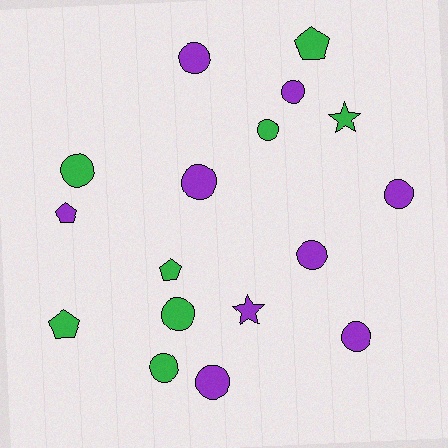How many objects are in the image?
There are 17 objects.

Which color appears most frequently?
Purple, with 9 objects.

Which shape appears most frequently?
Circle, with 11 objects.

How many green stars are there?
There is 1 green star.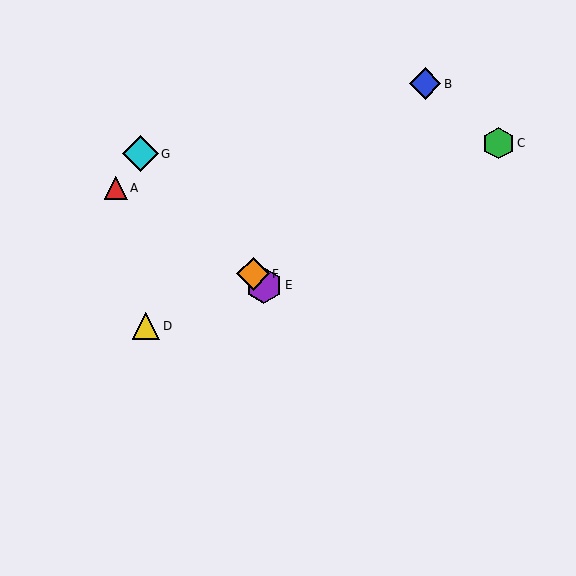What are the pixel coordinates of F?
Object F is at (253, 274).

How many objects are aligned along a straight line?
3 objects (E, F, G) are aligned along a straight line.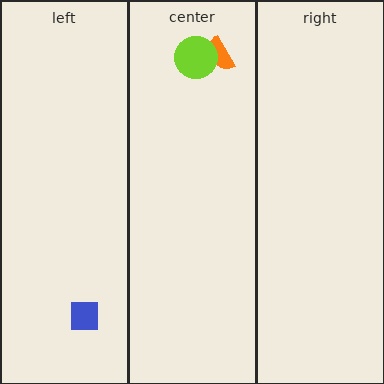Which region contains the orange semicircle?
The center region.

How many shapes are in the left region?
1.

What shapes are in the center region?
The orange semicircle, the lime circle.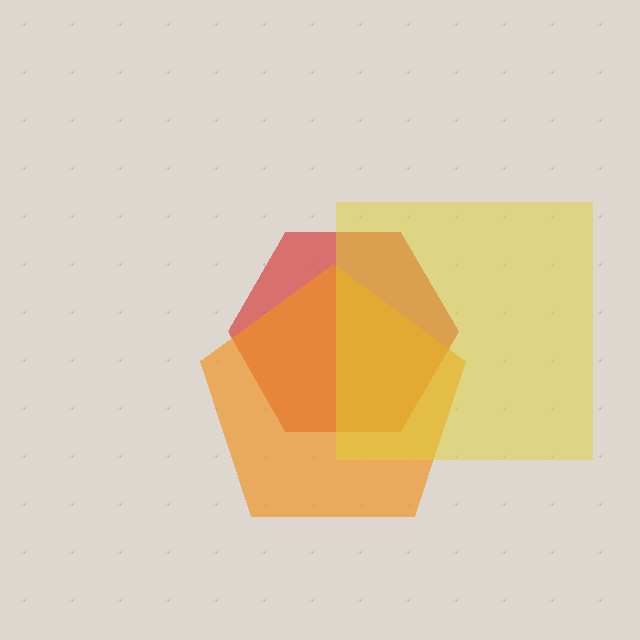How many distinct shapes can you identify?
There are 3 distinct shapes: a red hexagon, an orange pentagon, a yellow square.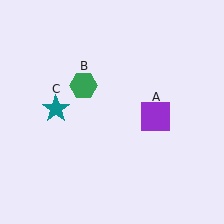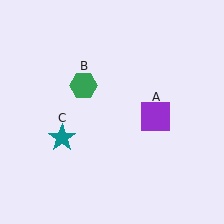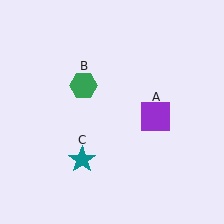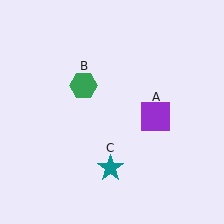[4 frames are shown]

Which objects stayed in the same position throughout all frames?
Purple square (object A) and green hexagon (object B) remained stationary.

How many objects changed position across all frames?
1 object changed position: teal star (object C).